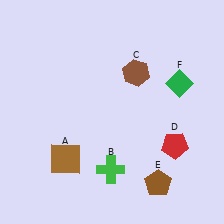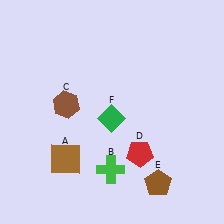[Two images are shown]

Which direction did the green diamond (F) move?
The green diamond (F) moved left.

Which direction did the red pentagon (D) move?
The red pentagon (D) moved left.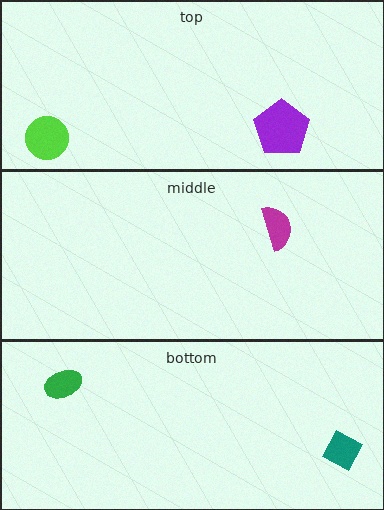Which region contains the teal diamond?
The bottom region.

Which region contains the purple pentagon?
The top region.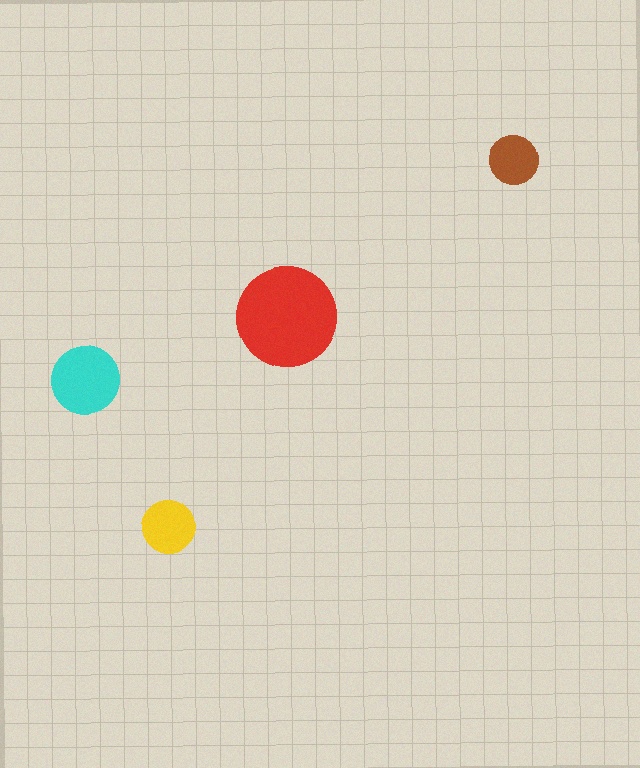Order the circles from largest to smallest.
the red one, the cyan one, the yellow one, the brown one.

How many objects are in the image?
There are 4 objects in the image.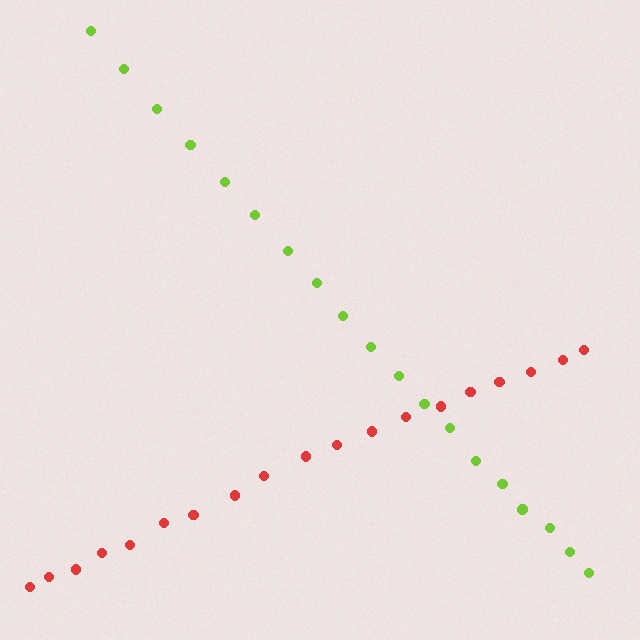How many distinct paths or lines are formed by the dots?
There are 2 distinct paths.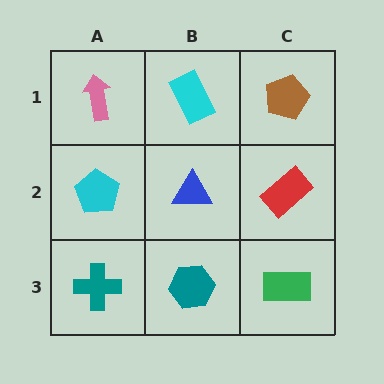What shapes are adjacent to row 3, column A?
A cyan pentagon (row 2, column A), a teal hexagon (row 3, column B).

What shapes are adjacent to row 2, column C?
A brown pentagon (row 1, column C), a green rectangle (row 3, column C), a blue triangle (row 2, column B).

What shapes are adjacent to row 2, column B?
A cyan rectangle (row 1, column B), a teal hexagon (row 3, column B), a cyan pentagon (row 2, column A), a red rectangle (row 2, column C).